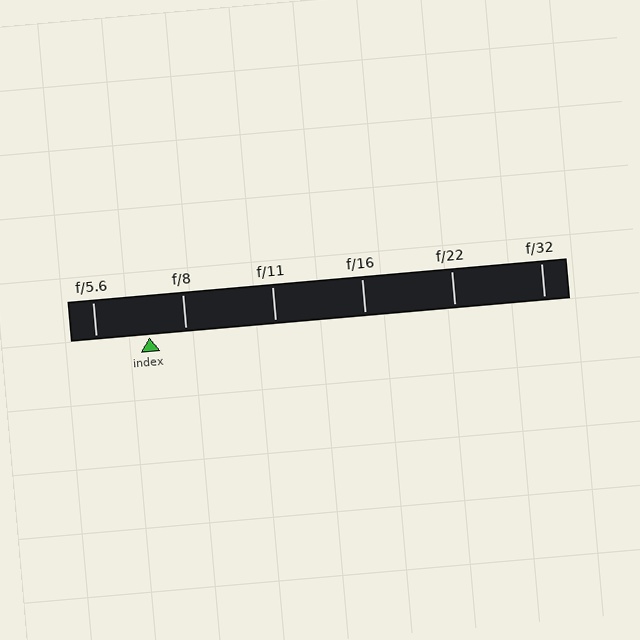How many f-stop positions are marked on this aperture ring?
There are 6 f-stop positions marked.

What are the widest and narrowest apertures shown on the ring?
The widest aperture shown is f/5.6 and the narrowest is f/32.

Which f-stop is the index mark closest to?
The index mark is closest to f/8.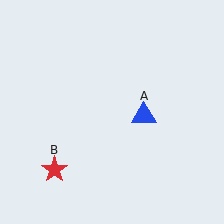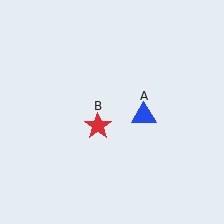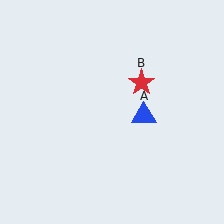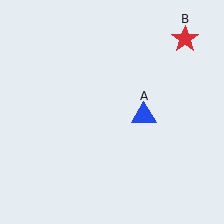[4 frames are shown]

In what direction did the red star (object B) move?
The red star (object B) moved up and to the right.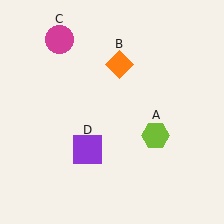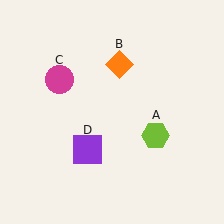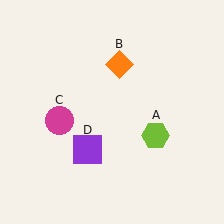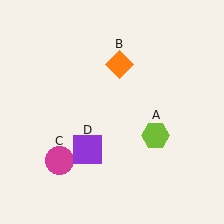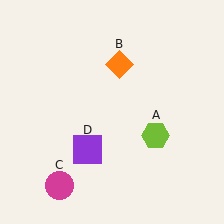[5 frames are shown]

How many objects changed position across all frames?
1 object changed position: magenta circle (object C).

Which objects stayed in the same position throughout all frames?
Lime hexagon (object A) and orange diamond (object B) and purple square (object D) remained stationary.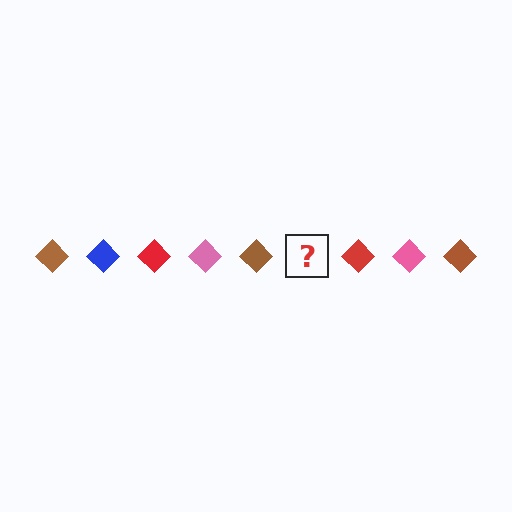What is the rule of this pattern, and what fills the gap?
The rule is that the pattern cycles through brown, blue, red, pink diamonds. The gap should be filled with a blue diamond.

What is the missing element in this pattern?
The missing element is a blue diamond.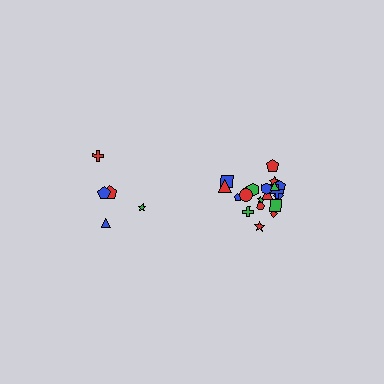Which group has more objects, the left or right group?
The right group.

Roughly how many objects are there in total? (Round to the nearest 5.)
Roughly 25 objects in total.